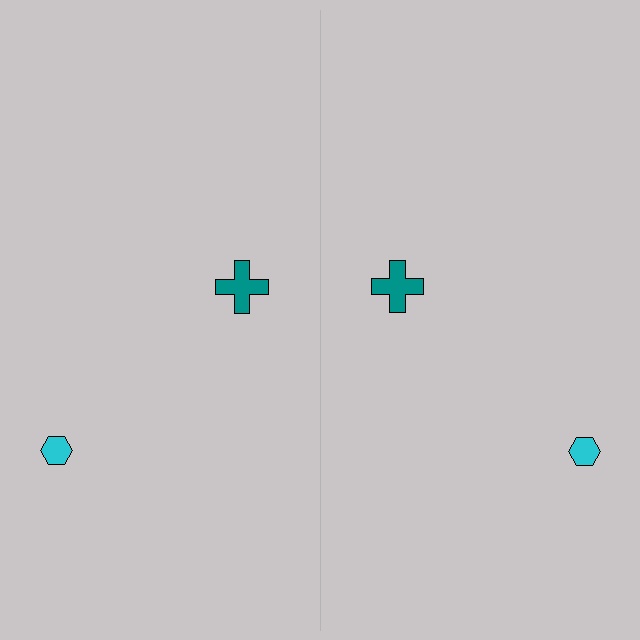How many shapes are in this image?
There are 4 shapes in this image.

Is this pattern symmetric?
Yes, this pattern has bilateral (reflection) symmetry.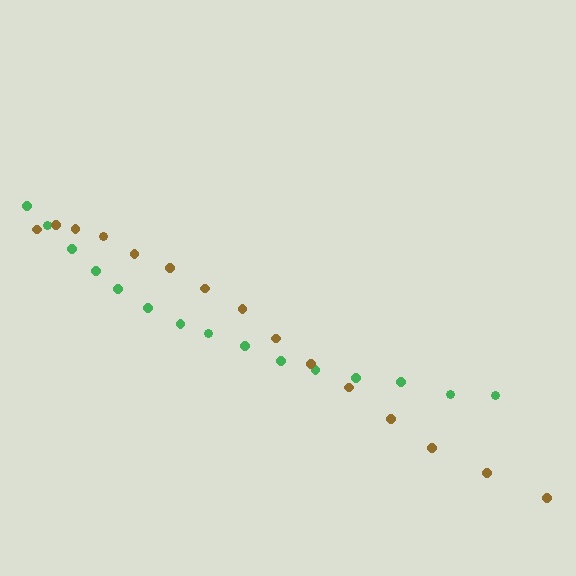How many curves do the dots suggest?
There are 2 distinct paths.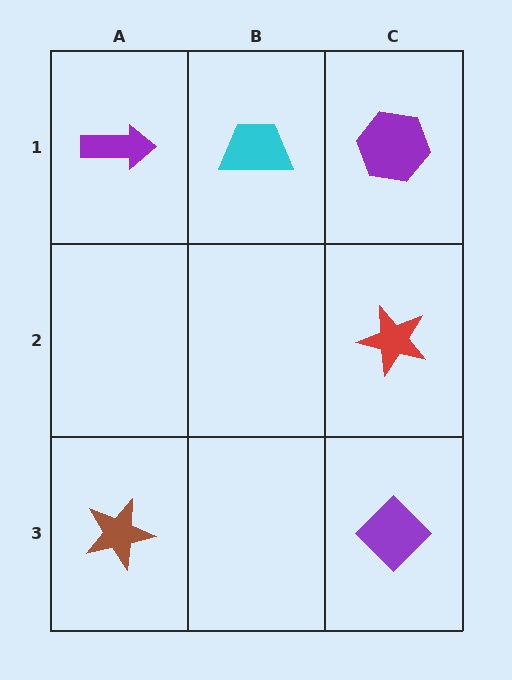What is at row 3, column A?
A brown star.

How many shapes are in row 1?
3 shapes.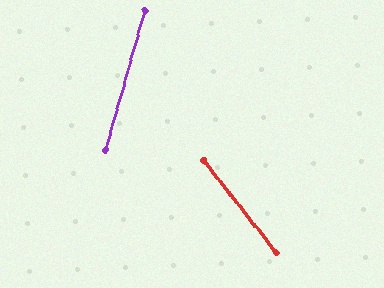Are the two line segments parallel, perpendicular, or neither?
Neither parallel nor perpendicular — they differ by about 54°.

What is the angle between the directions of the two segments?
Approximately 54 degrees.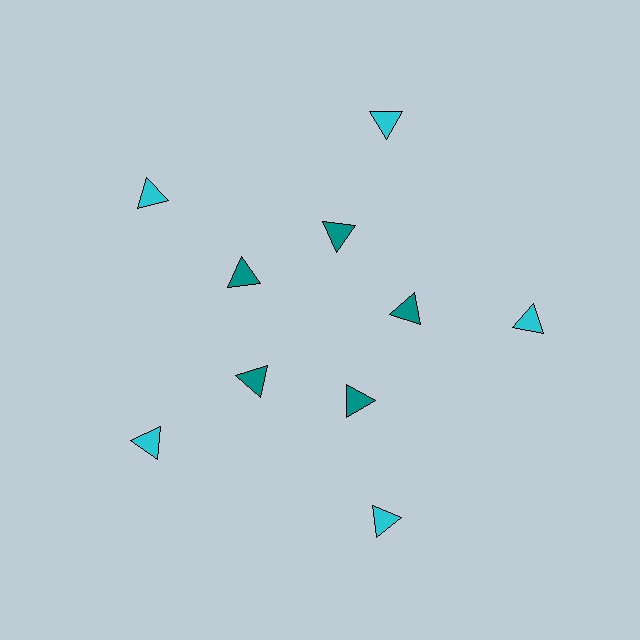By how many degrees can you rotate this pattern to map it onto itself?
The pattern maps onto itself every 72 degrees of rotation.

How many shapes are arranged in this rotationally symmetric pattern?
There are 10 shapes, arranged in 5 groups of 2.